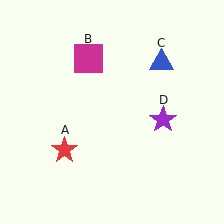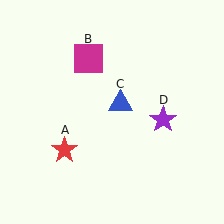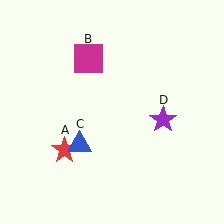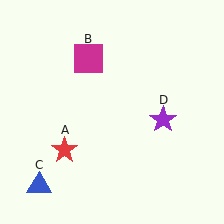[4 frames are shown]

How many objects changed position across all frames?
1 object changed position: blue triangle (object C).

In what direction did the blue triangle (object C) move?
The blue triangle (object C) moved down and to the left.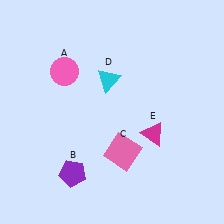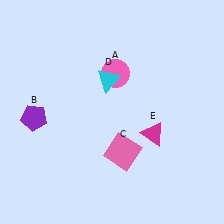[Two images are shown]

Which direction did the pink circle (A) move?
The pink circle (A) moved right.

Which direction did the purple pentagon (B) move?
The purple pentagon (B) moved up.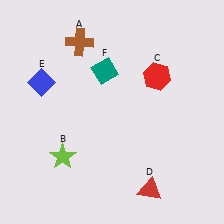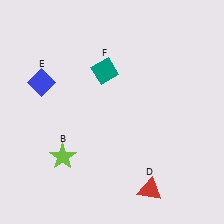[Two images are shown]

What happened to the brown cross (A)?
The brown cross (A) was removed in Image 2. It was in the top-left area of Image 1.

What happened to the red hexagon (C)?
The red hexagon (C) was removed in Image 2. It was in the top-right area of Image 1.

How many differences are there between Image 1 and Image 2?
There are 2 differences between the two images.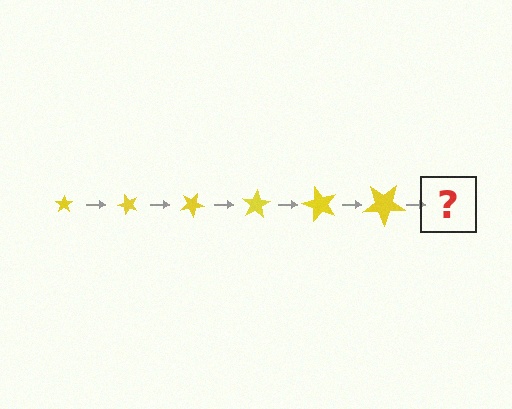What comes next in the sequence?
The next element should be a star, larger than the previous one and rotated 300 degrees from the start.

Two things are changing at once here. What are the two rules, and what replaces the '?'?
The two rules are that the star grows larger each step and it rotates 50 degrees each step. The '?' should be a star, larger than the previous one and rotated 300 degrees from the start.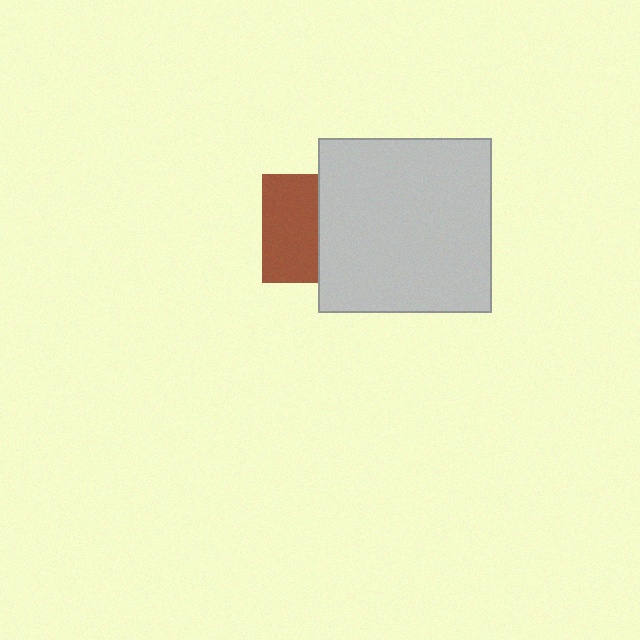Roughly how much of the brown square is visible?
About half of it is visible (roughly 51%).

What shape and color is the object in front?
The object in front is a light gray square.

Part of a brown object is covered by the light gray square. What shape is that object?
It is a square.